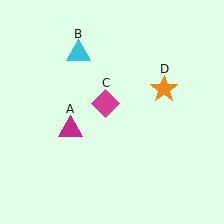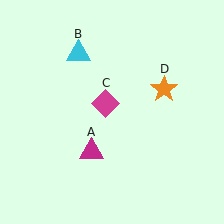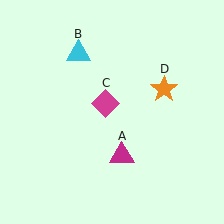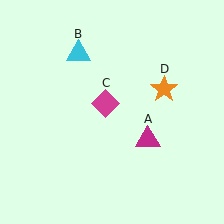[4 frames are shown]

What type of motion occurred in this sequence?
The magenta triangle (object A) rotated counterclockwise around the center of the scene.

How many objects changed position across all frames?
1 object changed position: magenta triangle (object A).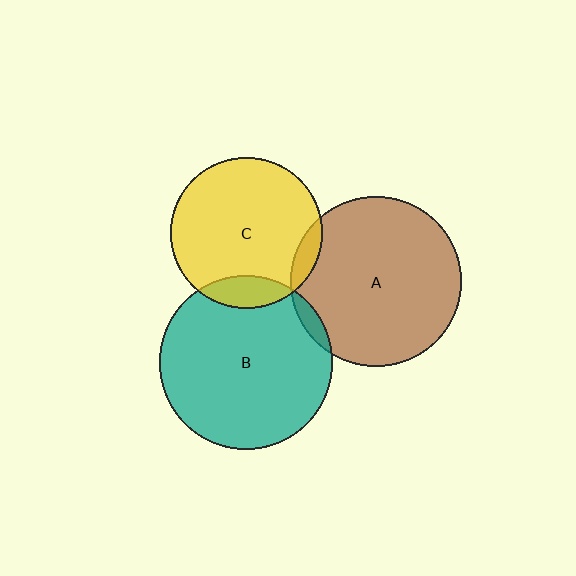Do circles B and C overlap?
Yes.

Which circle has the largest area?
Circle B (teal).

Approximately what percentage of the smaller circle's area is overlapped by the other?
Approximately 10%.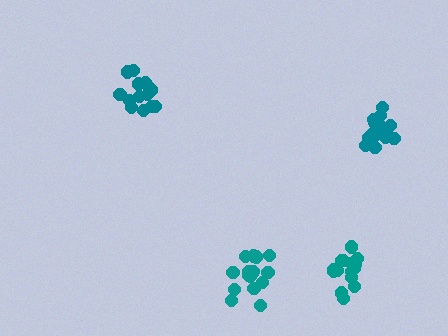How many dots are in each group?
Group 1: 18 dots, Group 2: 16 dots, Group 3: 15 dots, Group 4: 14 dots (63 total).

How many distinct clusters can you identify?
There are 4 distinct clusters.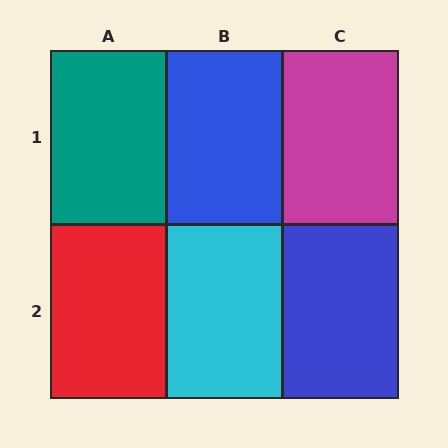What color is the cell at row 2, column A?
Red.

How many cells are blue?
2 cells are blue.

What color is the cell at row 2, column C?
Blue.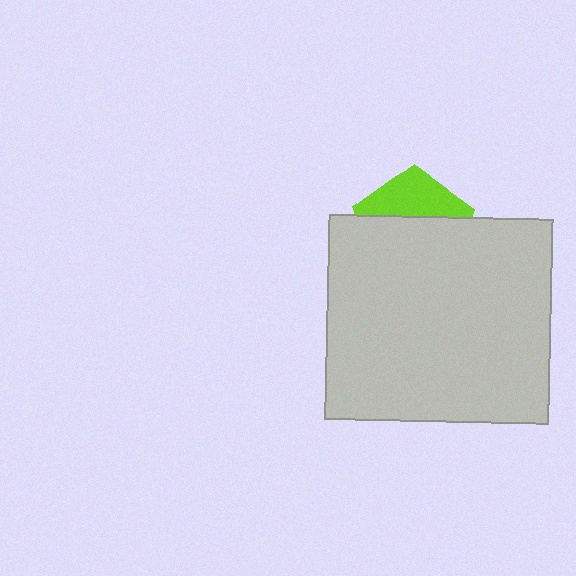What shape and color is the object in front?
The object in front is a light gray rectangle.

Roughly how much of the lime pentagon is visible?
A small part of it is visible (roughly 37%).